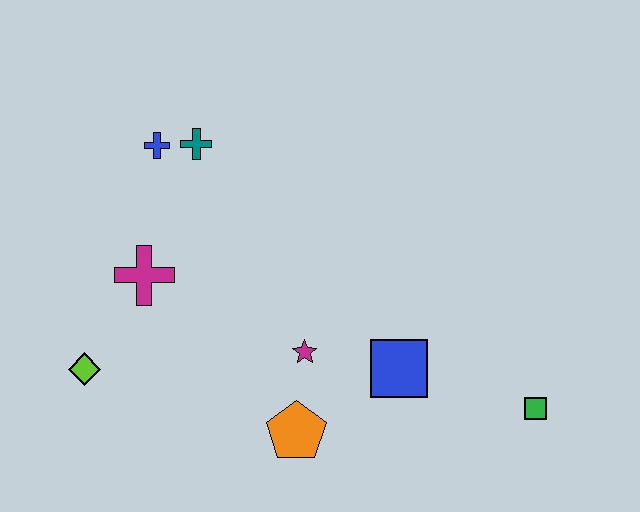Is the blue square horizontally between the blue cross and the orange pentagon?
No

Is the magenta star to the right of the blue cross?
Yes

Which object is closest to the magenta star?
The orange pentagon is closest to the magenta star.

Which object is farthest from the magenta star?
The blue cross is farthest from the magenta star.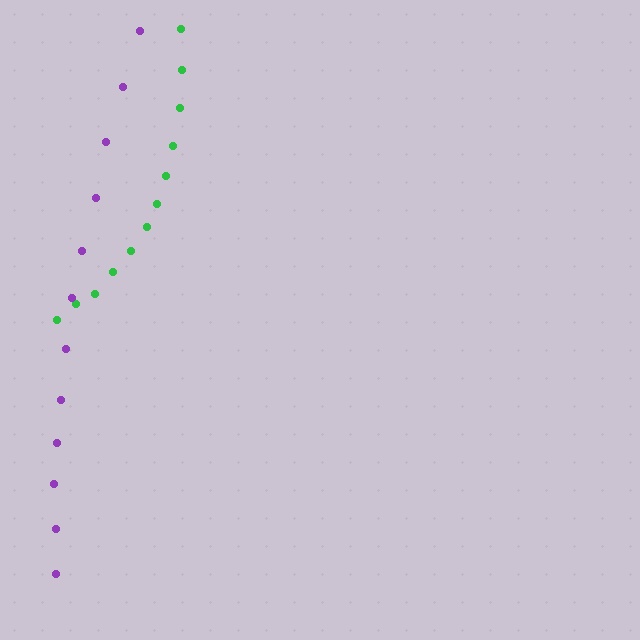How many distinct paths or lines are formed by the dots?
There are 2 distinct paths.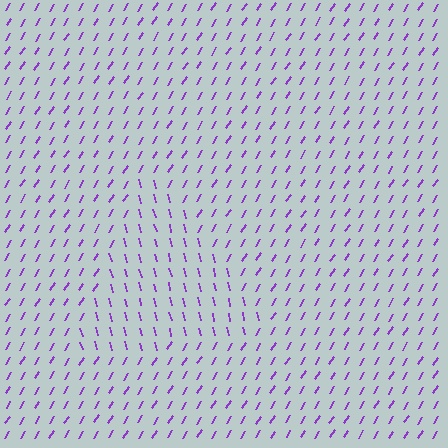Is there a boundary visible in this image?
Yes, there is a texture boundary formed by a change in line orientation.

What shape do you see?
I see a triangle.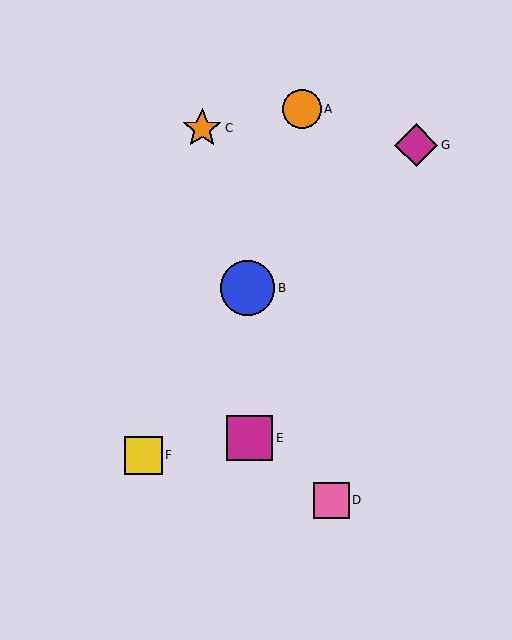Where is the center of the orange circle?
The center of the orange circle is at (302, 109).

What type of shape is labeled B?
Shape B is a blue circle.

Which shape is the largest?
The blue circle (labeled B) is the largest.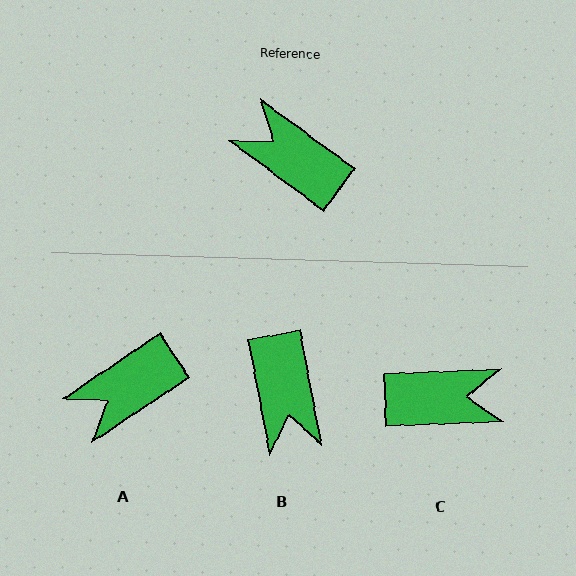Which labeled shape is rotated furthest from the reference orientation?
C, about 141 degrees away.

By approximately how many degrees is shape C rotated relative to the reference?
Approximately 141 degrees clockwise.